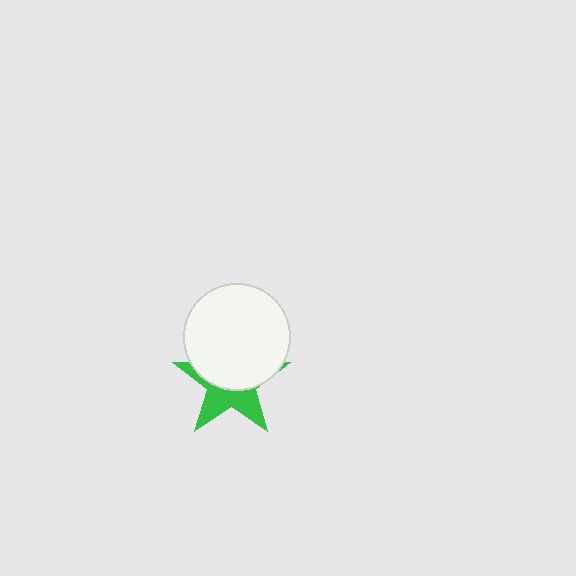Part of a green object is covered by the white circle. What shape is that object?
It is a star.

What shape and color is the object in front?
The object in front is a white circle.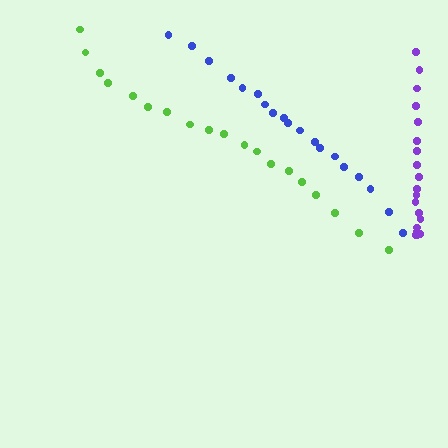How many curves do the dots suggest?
There are 3 distinct paths.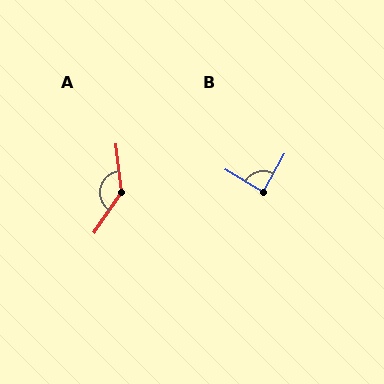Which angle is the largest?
A, at approximately 140 degrees.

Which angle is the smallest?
B, at approximately 87 degrees.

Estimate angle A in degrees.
Approximately 140 degrees.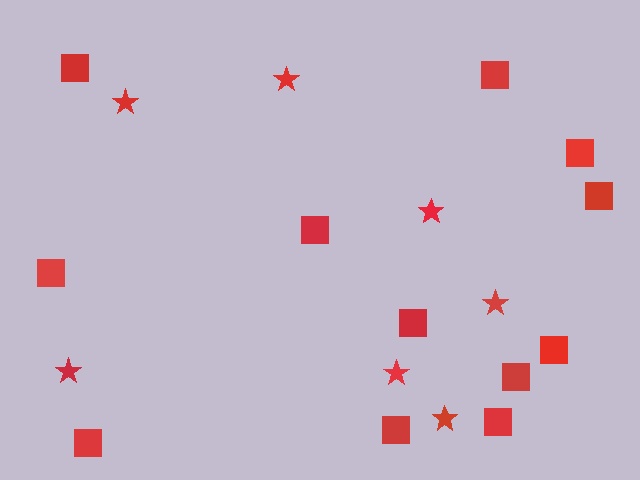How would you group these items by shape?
There are 2 groups: one group of stars (7) and one group of squares (12).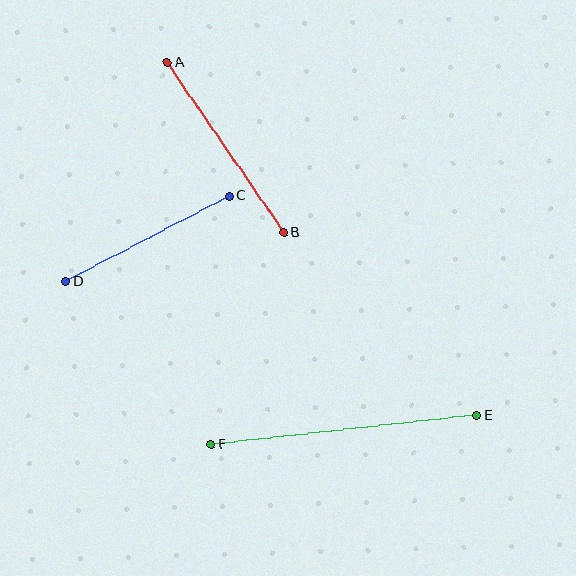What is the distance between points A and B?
The distance is approximately 206 pixels.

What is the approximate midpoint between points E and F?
The midpoint is at approximately (344, 430) pixels.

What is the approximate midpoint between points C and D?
The midpoint is at approximately (148, 239) pixels.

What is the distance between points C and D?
The distance is approximately 185 pixels.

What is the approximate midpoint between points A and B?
The midpoint is at approximately (225, 148) pixels.